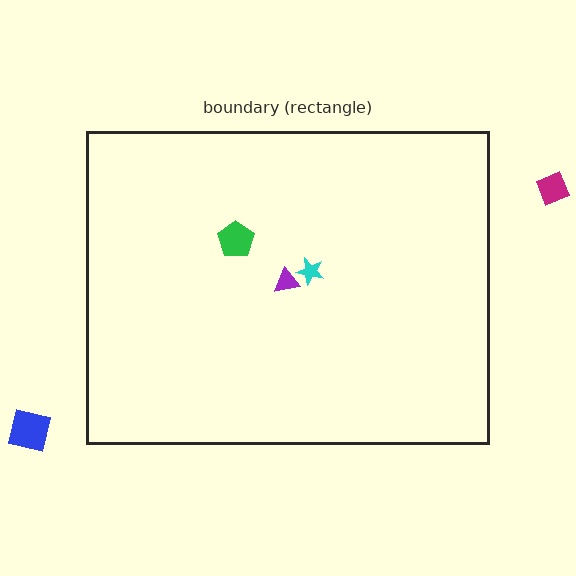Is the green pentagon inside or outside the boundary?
Inside.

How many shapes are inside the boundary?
3 inside, 2 outside.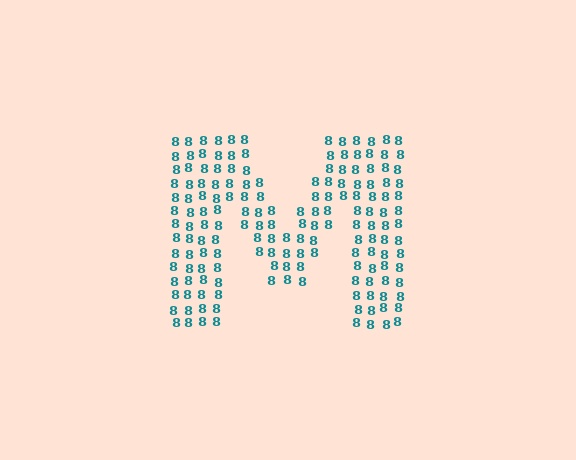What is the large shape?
The large shape is the letter M.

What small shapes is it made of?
It is made of small digit 8's.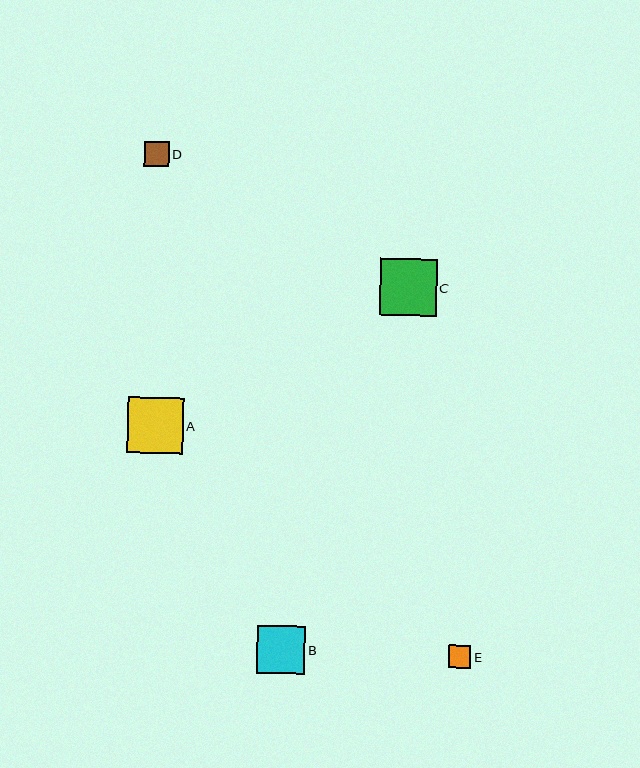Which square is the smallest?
Square E is the smallest with a size of approximately 23 pixels.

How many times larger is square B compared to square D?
Square B is approximately 1.9 times the size of square D.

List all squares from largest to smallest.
From largest to smallest: C, A, B, D, E.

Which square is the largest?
Square C is the largest with a size of approximately 57 pixels.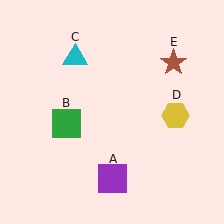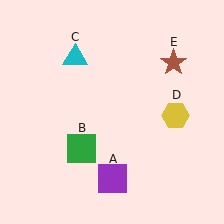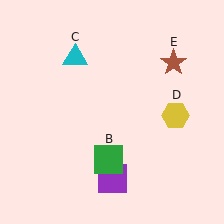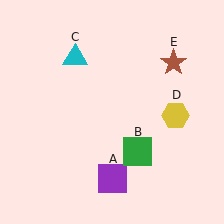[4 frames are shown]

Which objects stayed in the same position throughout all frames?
Purple square (object A) and cyan triangle (object C) and yellow hexagon (object D) and brown star (object E) remained stationary.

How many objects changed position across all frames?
1 object changed position: green square (object B).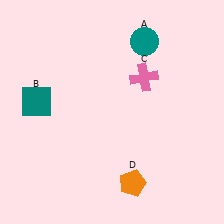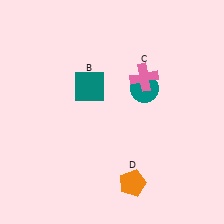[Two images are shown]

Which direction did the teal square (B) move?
The teal square (B) moved right.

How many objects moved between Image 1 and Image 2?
2 objects moved between the two images.